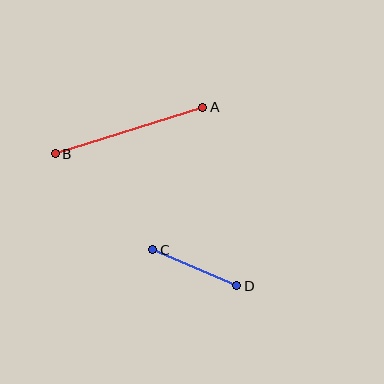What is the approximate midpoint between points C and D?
The midpoint is at approximately (195, 268) pixels.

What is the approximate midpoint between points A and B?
The midpoint is at approximately (129, 131) pixels.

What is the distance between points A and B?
The distance is approximately 155 pixels.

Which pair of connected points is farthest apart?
Points A and B are farthest apart.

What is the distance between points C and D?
The distance is approximately 91 pixels.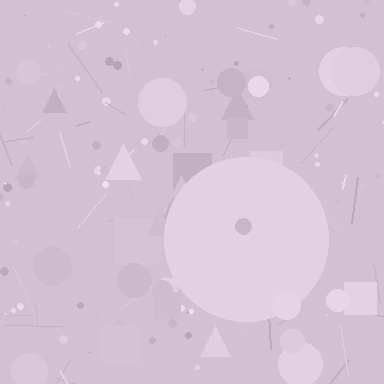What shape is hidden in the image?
A circle is hidden in the image.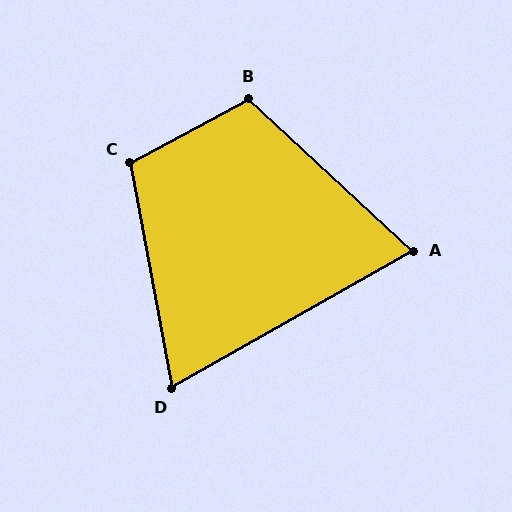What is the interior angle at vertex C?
Approximately 107 degrees (obtuse).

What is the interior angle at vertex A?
Approximately 73 degrees (acute).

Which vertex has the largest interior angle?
B, at approximately 109 degrees.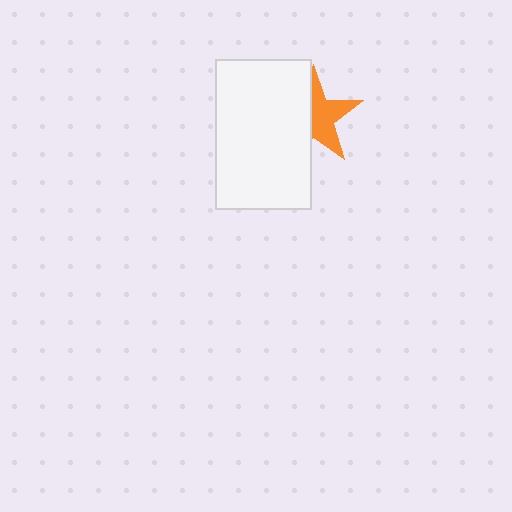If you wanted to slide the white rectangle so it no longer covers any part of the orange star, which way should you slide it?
Slide it left — that is the most direct way to separate the two shapes.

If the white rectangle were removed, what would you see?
You would see the complete orange star.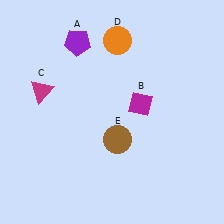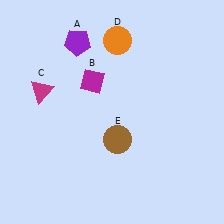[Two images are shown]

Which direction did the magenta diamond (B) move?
The magenta diamond (B) moved left.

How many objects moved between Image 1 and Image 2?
1 object moved between the two images.